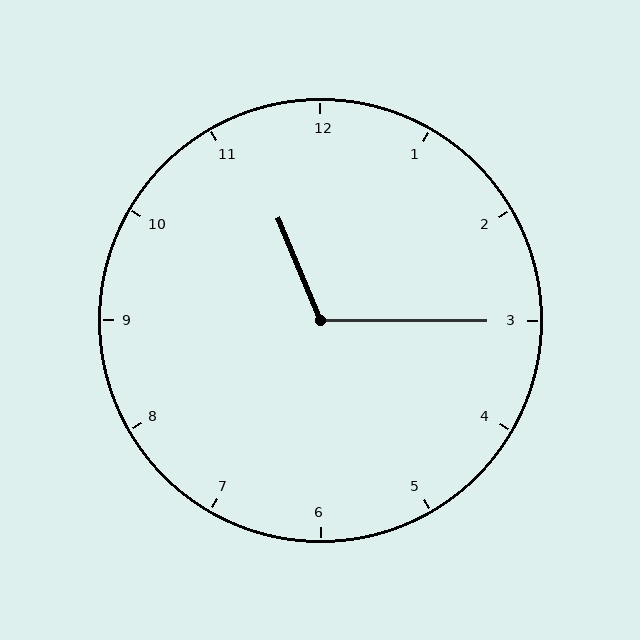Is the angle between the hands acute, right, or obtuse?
It is obtuse.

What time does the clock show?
11:15.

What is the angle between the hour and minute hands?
Approximately 112 degrees.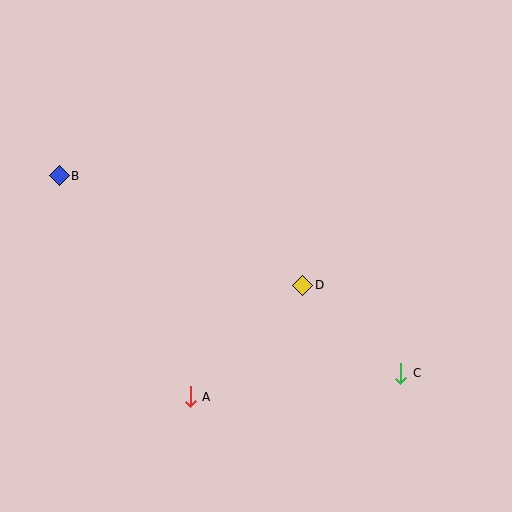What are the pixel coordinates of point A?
Point A is at (190, 397).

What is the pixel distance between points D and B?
The distance between D and B is 266 pixels.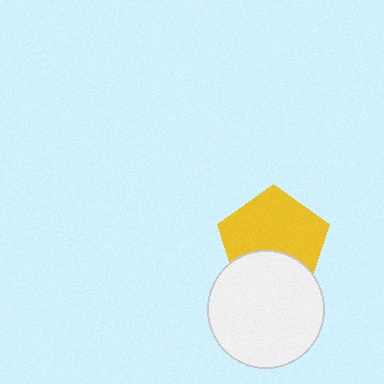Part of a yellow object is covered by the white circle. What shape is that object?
It is a pentagon.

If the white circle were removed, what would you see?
You would see the complete yellow pentagon.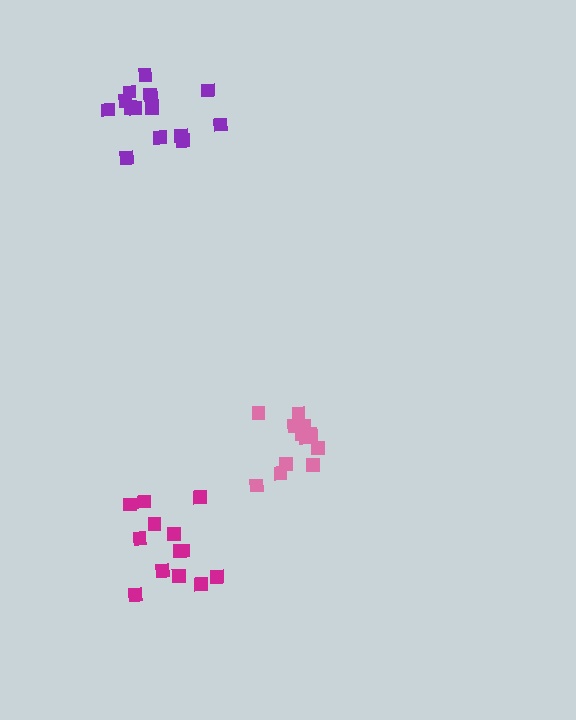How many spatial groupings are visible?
There are 3 spatial groupings.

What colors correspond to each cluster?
The clusters are colored: magenta, pink, purple.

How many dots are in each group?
Group 1: 13 dots, Group 2: 12 dots, Group 3: 15 dots (40 total).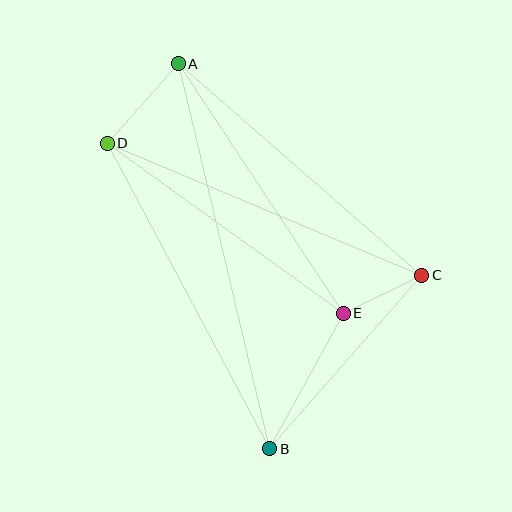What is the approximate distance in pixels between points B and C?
The distance between B and C is approximately 231 pixels.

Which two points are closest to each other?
Points C and E are closest to each other.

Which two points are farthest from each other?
Points A and B are farthest from each other.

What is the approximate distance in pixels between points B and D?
The distance between B and D is approximately 346 pixels.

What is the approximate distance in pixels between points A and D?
The distance between A and D is approximately 107 pixels.